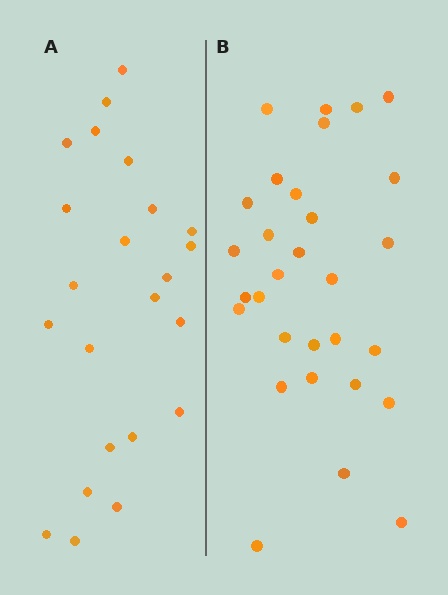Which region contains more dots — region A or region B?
Region B (the right region) has more dots.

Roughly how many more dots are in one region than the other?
Region B has roughly 8 or so more dots than region A.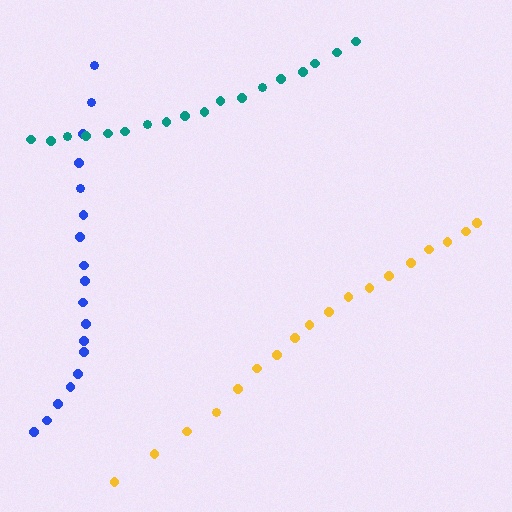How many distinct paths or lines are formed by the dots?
There are 3 distinct paths.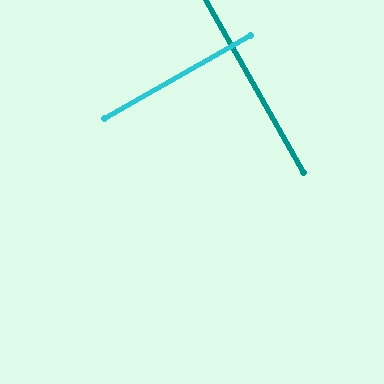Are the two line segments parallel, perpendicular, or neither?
Perpendicular — they meet at approximately 90°.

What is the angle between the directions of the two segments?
Approximately 90 degrees.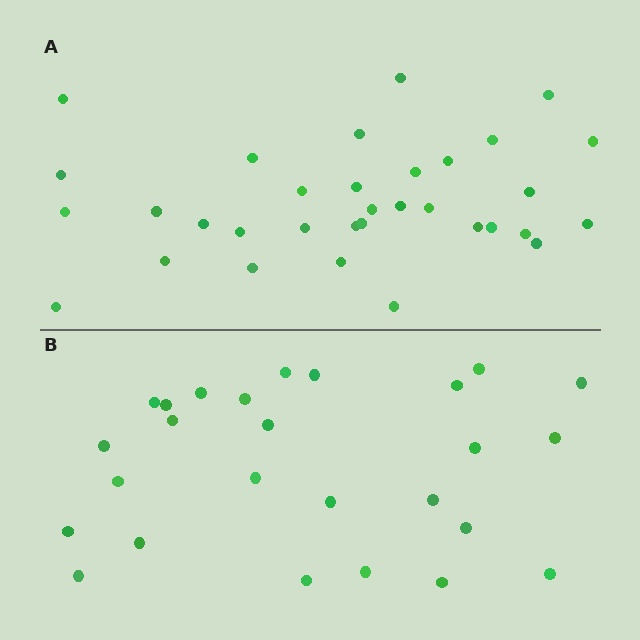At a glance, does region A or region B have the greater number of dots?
Region A (the top region) has more dots.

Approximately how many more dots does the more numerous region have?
Region A has roughly 8 or so more dots than region B.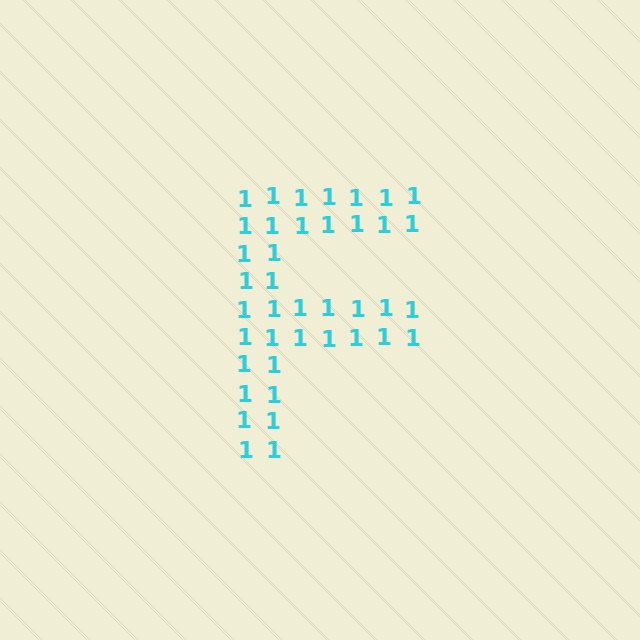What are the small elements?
The small elements are digit 1's.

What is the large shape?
The large shape is the letter F.